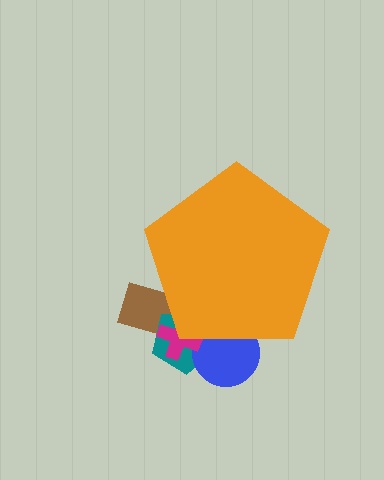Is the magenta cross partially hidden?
Yes, the magenta cross is partially hidden behind the orange pentagon.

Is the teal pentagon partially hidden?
Yes, the teal pentagon is partially hidden behind the orange pentagon.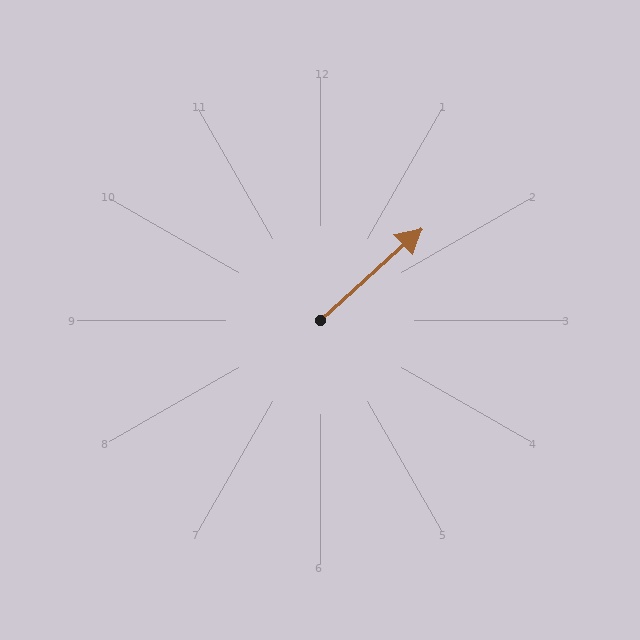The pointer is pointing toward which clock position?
Roughly 2 o'clock.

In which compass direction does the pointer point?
Northeast.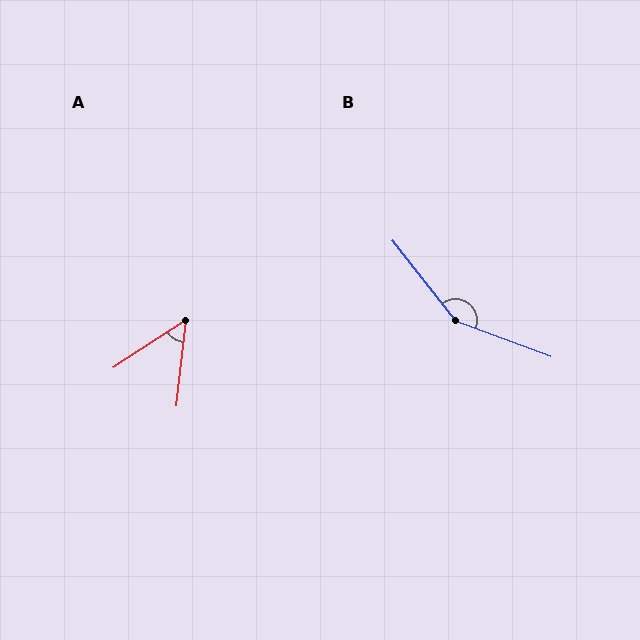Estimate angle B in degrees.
Approximately 149 degrees.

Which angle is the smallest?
A, at approximately 50 degrees.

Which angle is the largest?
B, at approximately 149 degrees.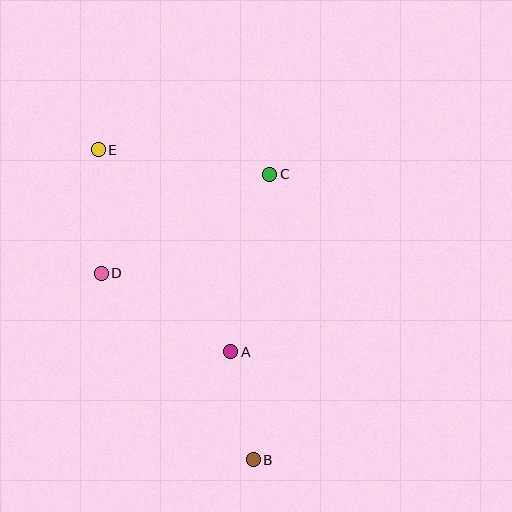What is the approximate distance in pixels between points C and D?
The distance between C and D is approximately 195 pixels.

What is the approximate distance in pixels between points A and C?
The distance between A and C is approximately 182 pixels.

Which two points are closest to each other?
Points A and B are closest to each other.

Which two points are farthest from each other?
Points B and E are farthest from each other.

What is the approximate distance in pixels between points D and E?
The distance between D and E is approximately 124 pixels.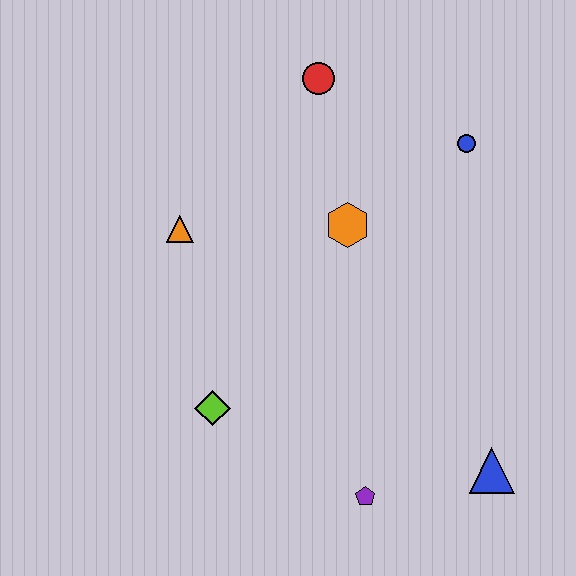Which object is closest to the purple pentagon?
The blue triangle is closest to the purple pentagon.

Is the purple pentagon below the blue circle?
Yes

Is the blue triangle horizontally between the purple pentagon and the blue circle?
No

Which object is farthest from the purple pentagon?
The red circle is farthest from the purple pentagon.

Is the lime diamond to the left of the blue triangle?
Yes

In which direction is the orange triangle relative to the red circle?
The orange triangle is below the red circle.